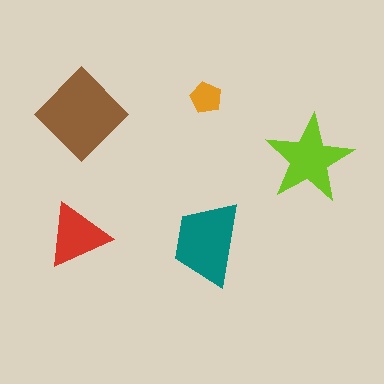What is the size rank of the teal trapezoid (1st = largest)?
2nd.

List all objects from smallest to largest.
The orange pentagon, the red triangle, the lime star, the teal trapezoid, the brown diamond.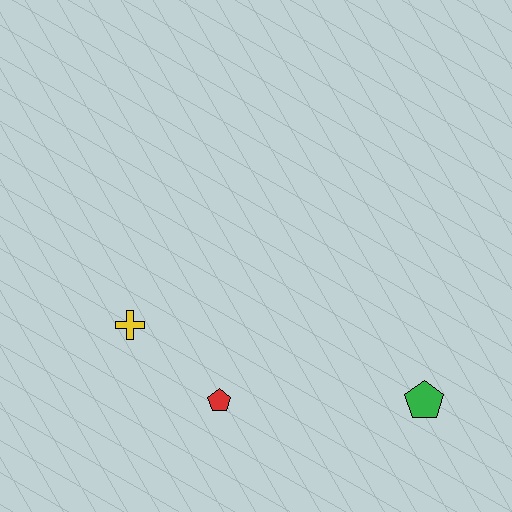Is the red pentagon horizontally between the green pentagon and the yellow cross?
Yes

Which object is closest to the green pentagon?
The red pentagon is closest to the green pentagon.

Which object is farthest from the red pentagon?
The green pentagon is farthest from the red pentagon.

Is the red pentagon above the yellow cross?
No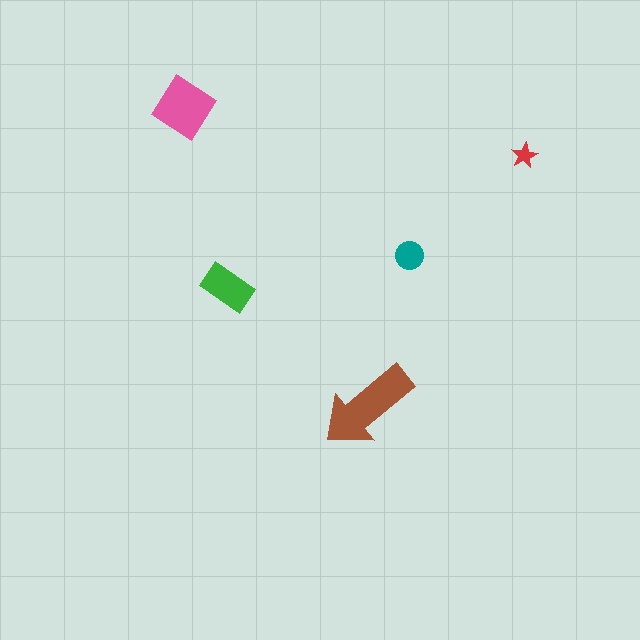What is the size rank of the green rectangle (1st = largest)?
3rd.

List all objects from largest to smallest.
The brown arrow, the pink diamond, the green rectangle, the teal circle, the red star.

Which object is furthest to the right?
The red star is rightmost.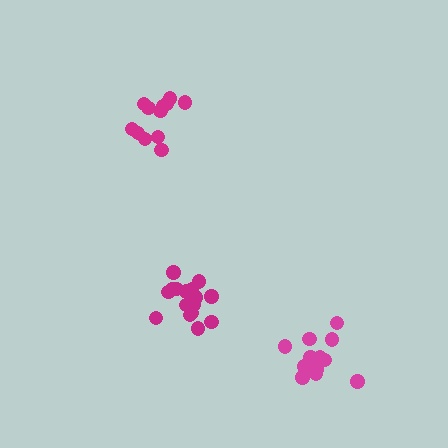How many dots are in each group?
Group 1: 13 dots, Group 2: 17 dots, Group 3: 13 dots (43 total).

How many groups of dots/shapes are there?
There are 3 groups.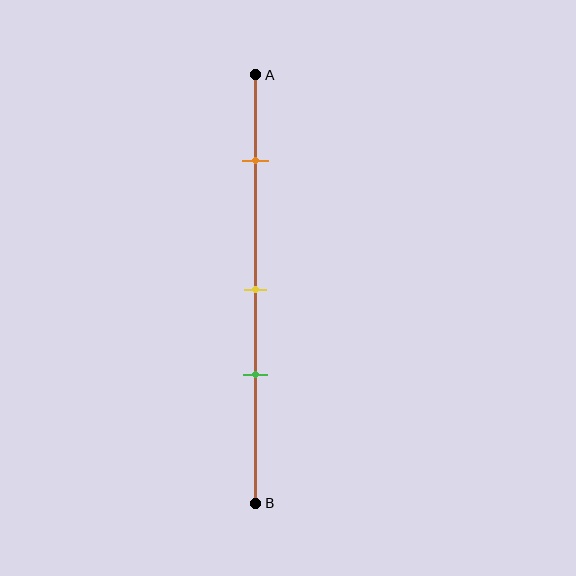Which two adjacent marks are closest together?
The yellow and green marks are the closest adjacent pair.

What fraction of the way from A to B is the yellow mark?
The yellow mark is approximately 50% (0.5) of the way from A to B.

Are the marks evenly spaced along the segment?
No, the marks are not evenly spaced.